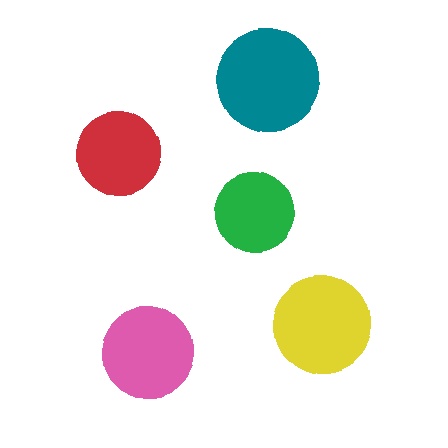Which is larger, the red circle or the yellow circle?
The yellow one.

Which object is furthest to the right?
The yellow circle is rightmost.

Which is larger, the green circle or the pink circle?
The pink one.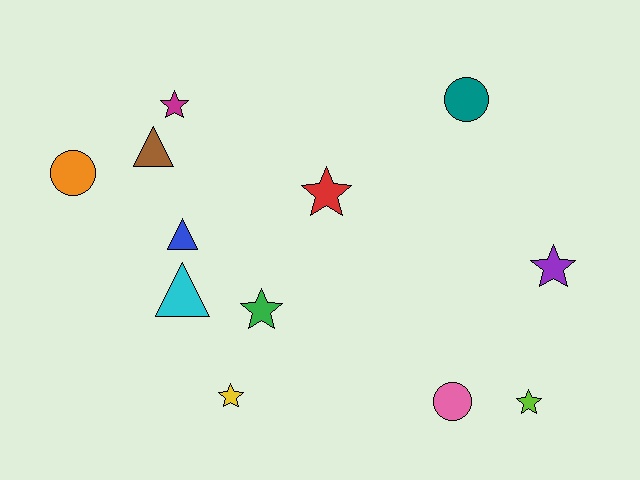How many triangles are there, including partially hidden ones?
There are 3 triangles.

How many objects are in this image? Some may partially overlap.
There are 12 objects.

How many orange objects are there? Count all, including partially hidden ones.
There is 1 orange object.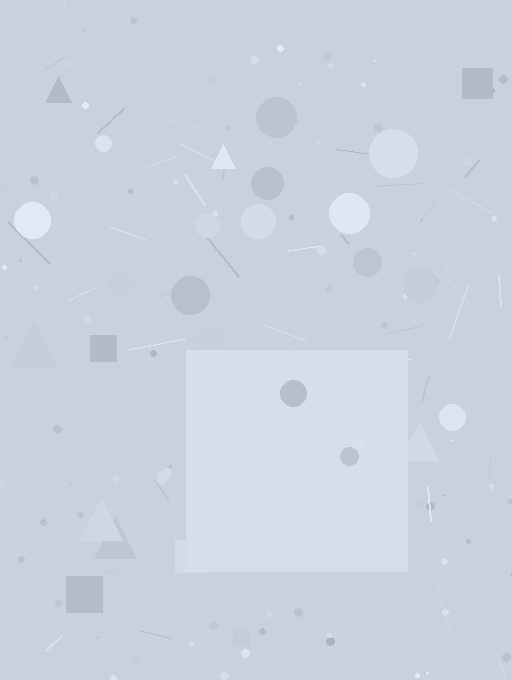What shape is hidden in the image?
A square is hidden in the image.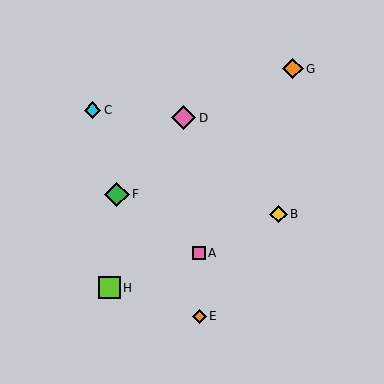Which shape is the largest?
The green diamond (labeled F) is the largest.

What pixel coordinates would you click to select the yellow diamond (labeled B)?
Click at (278, 214) to select the yellow diamond B.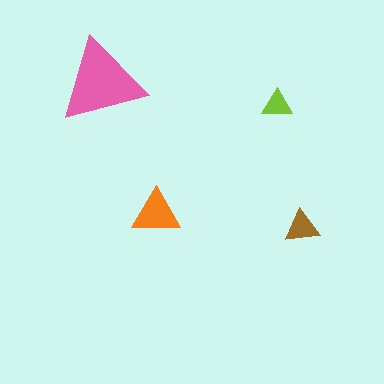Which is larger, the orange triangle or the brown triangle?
The orange one.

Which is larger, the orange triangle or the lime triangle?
The orange one.